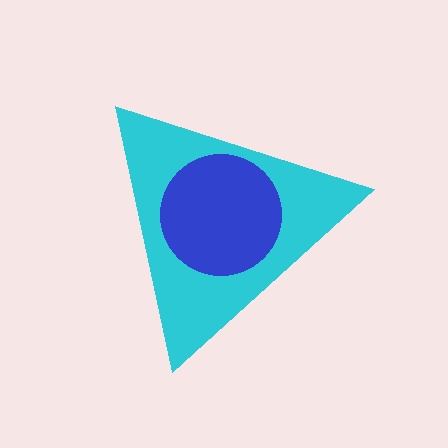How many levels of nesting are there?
2.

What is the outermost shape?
The cyan triangle.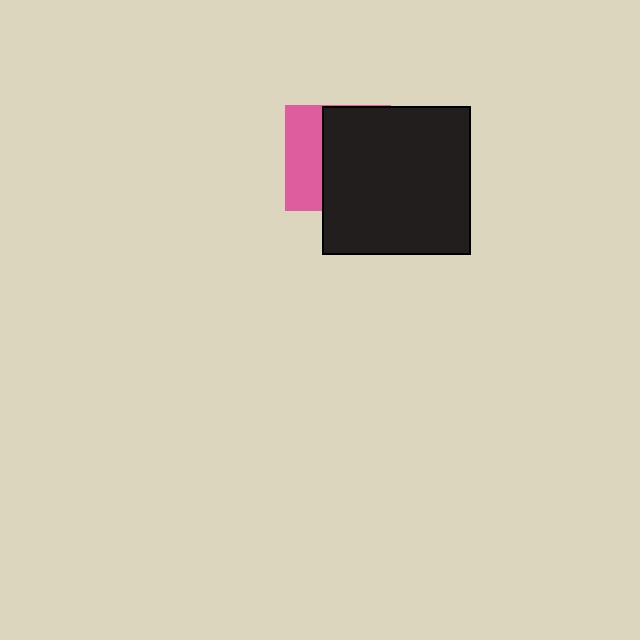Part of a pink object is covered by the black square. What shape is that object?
It is a square.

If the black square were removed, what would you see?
You would see the complete pink square.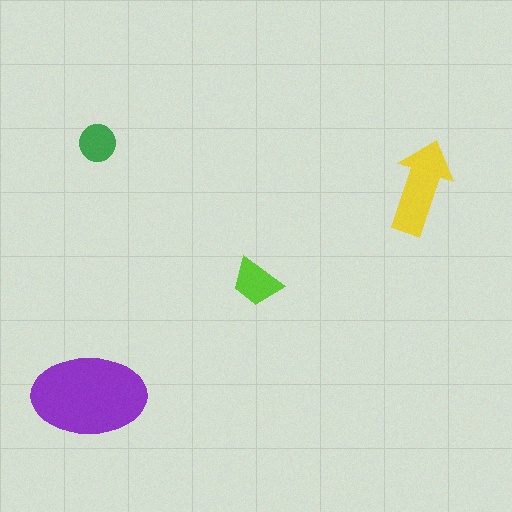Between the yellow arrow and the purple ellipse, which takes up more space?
The purple ellipse.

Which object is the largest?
The purple ellipse.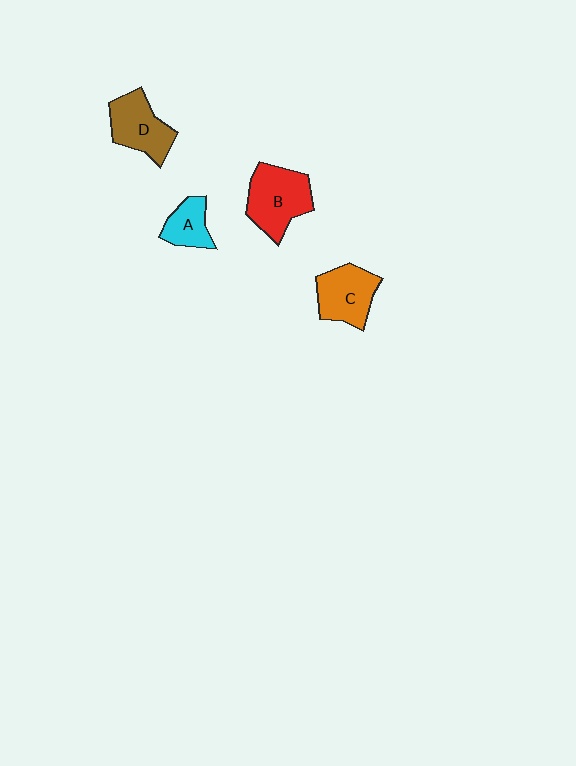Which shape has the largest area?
Shape B (red).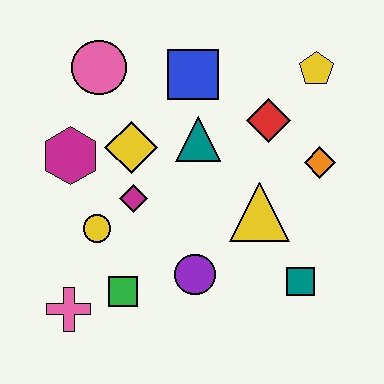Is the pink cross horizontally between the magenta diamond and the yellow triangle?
No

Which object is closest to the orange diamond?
The red diamond is closest to the orange diamond.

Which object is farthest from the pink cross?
The yellow pentagon is farthest from the pink cross.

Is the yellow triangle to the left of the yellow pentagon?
Yes